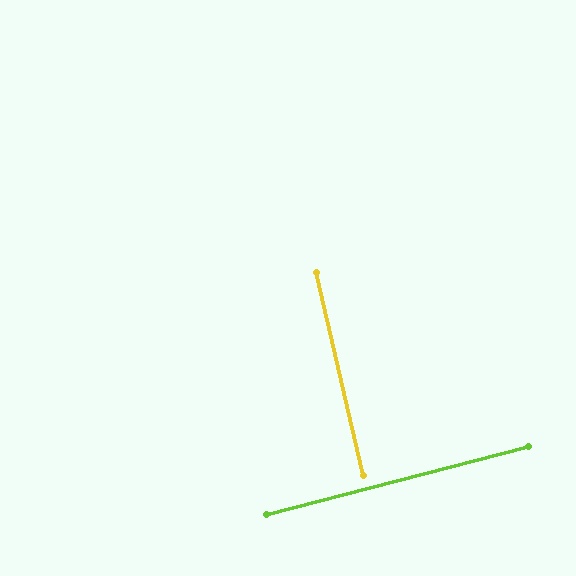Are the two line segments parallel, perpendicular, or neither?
Perpendicular — they meet at approximately 89°.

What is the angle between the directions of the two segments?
Approximately 89 degrees.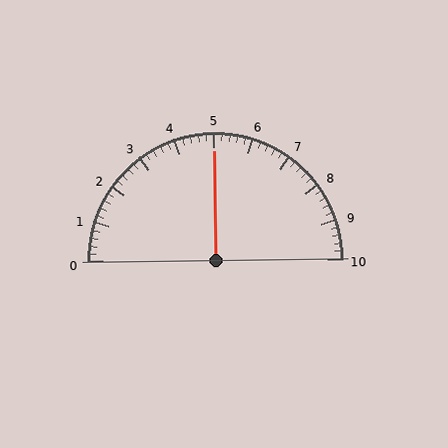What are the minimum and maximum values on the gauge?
The gauge ranges from 0 to 10.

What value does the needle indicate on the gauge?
The needle indicates approximately 5.0.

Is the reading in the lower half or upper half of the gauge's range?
The reading is in the upper half of the range (0 to 10).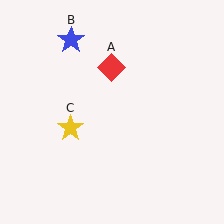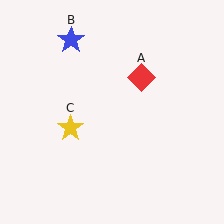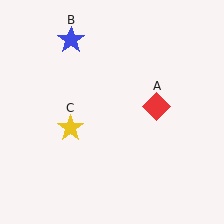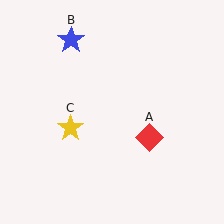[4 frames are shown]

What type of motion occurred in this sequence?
The red diamond (object A) rotated clockwise around the center of the scene.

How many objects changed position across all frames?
1 object changed position: red diamond (object A).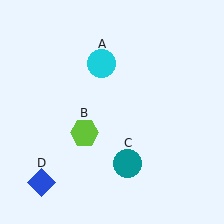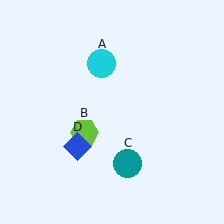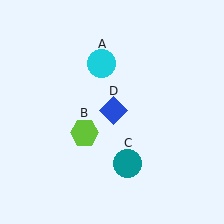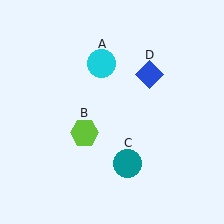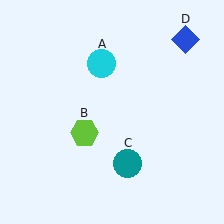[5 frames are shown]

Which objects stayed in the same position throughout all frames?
Cyan circle (object A) and lime hexagon (object B) and teal circle (object C) remained stationary.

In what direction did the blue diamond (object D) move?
The blue diamond (object D) moved up and to the right.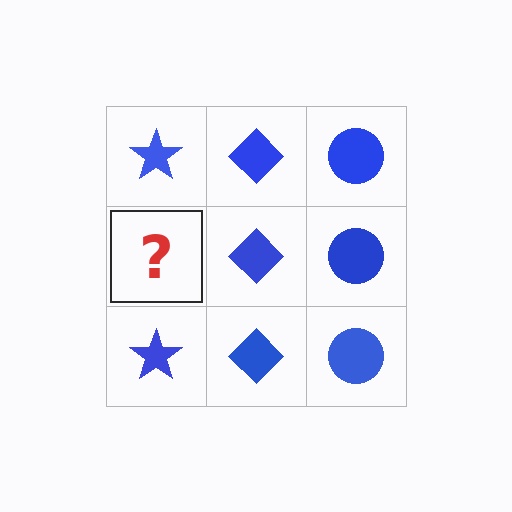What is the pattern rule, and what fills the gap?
The rule is that each column has a consistent shape. The gap should be filled with a blue star.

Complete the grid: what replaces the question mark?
The question mark should be replaced with a blue star.